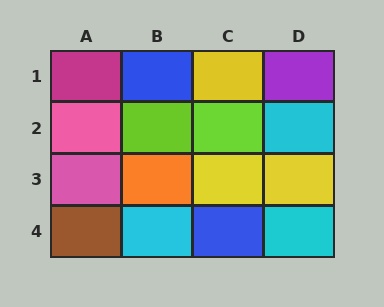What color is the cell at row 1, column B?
Blue.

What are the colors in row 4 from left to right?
Brown, cyan, blue, cyan.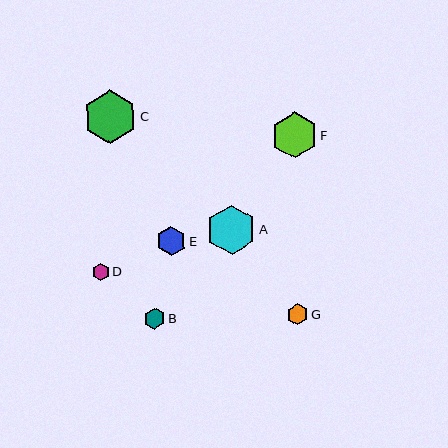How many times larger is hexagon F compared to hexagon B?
Hexagon F is approximately 2.2 times the size of hexagon B.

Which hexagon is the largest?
Hexagon C is the largest with a size of approximately 53 pixels.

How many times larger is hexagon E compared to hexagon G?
Hexagon E is approximately 1.4 times the size of hexagon G.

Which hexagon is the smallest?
Hexagon D is the smallest with a size of approximately 17 pixels.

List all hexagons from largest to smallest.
From largest to smallest: C, A, F, E, B, G, D.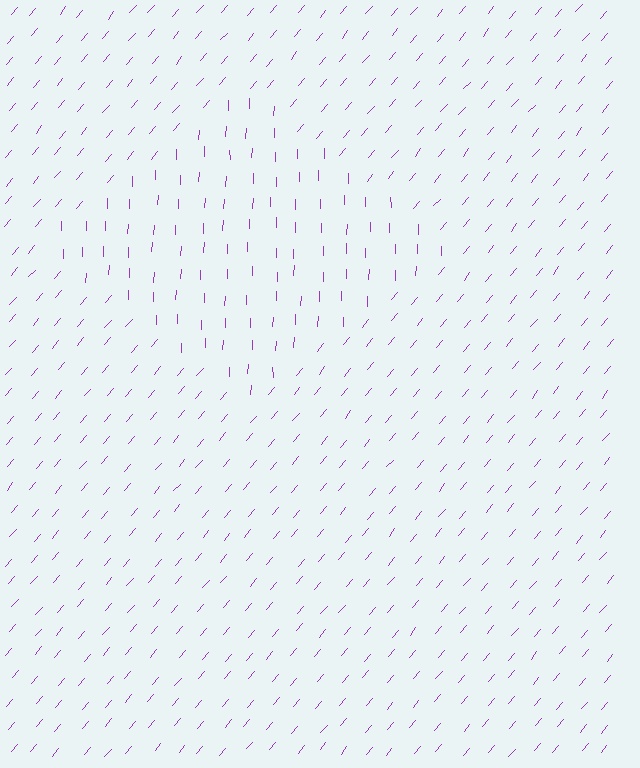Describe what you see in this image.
The image is filled with small purple line segments. A diamond region in the image has lines oriented differently from the surrounding lines, creating a visible texture boundary.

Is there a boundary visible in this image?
Yes, there is a texture boundary formed by a change in line orientation.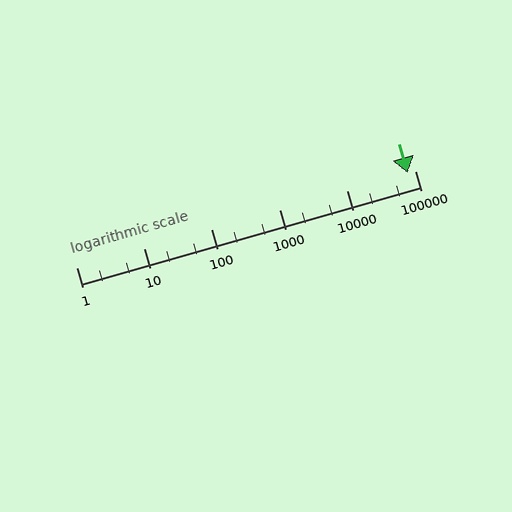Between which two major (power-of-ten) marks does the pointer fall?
The pointer is between 10000 and 100000.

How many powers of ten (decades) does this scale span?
The scale spans 5 decades, from 1 to 100000.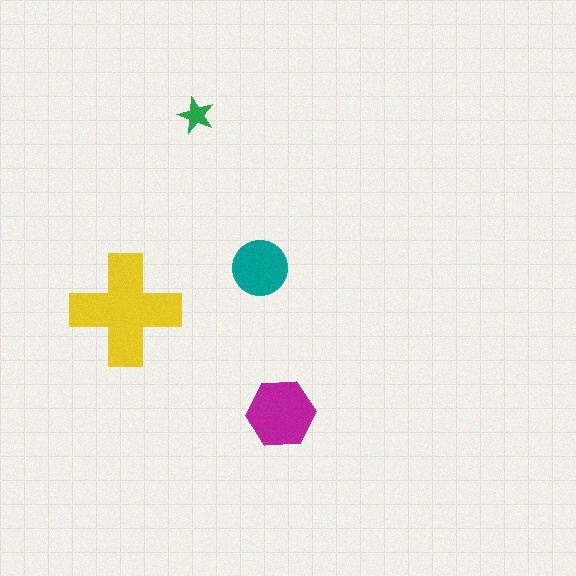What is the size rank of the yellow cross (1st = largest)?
1st.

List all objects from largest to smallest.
The yellow cross, the magenta hexagon, the teal circle, the green star.